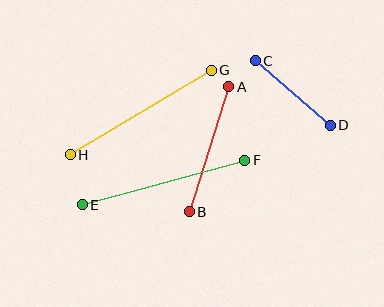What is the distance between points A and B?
The distance is approximately 131 pixels.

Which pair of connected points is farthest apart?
Points E and F are farthest apart.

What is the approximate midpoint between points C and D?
The midpoint is at approximately (293, 93) pixels.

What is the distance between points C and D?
The distance is approximately 99 pixels.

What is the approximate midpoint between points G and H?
The midpoint is at approximately (141, 113) pixels.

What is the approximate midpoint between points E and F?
The midpoint is at approximately (163, 183) pixels.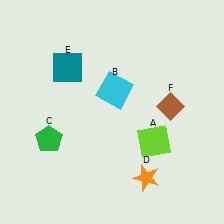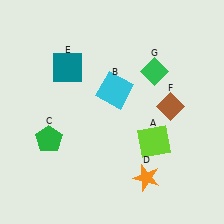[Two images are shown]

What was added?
A green diamond (G) was added in Image 2.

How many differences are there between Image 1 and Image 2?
There is 1 difference between the two images.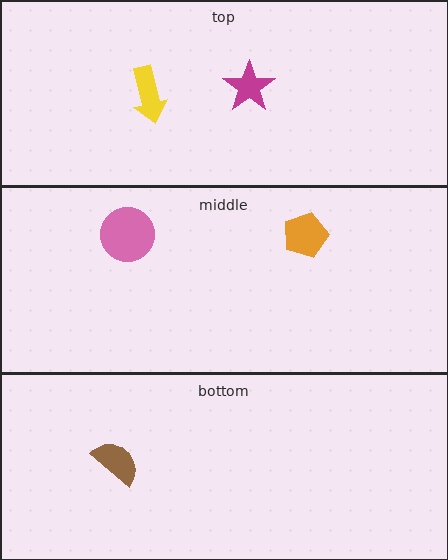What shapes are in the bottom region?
The brown semicircle.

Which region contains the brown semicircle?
The bottom region.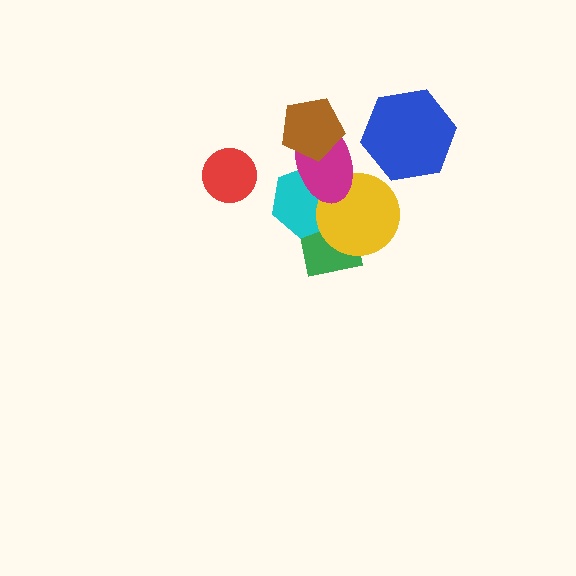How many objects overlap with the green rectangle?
3 objects overlap with the green rectangle.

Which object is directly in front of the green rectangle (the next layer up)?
The cyan hexagon is directly in front of the green rectangle.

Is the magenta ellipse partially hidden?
Yes, it is partially covered by another shape.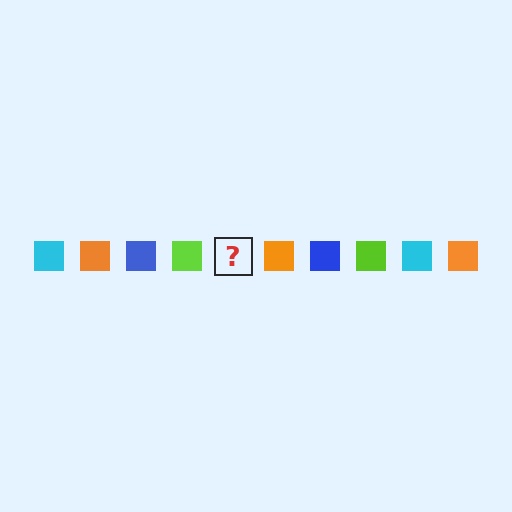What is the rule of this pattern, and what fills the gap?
The rule is that the pattern cycles through cyan, orange, blue, lime squares. The gap should be filled with a cyan square.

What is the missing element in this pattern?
The missing element is a cyan square.